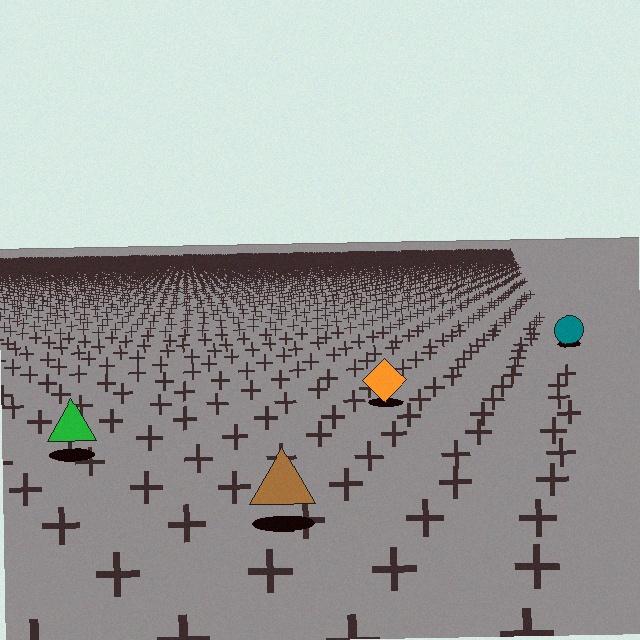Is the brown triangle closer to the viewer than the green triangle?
Yes. The brown triangle is closer — you can tell from the texture gradient: the ground texture is coarser near it.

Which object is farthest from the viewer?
The teal circle is farthest from the viewer. It appears smaller and the ground texture around it is denser.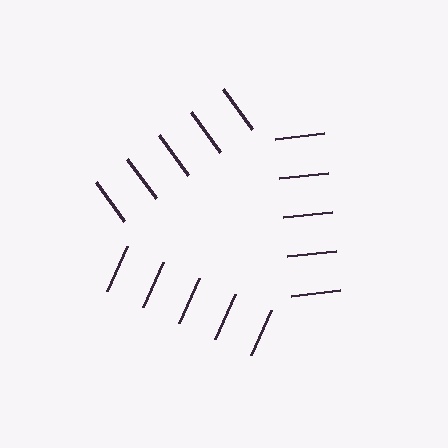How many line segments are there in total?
15 — 5 along each of the 3 edges.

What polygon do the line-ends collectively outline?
An illusory triangle — the line segments terminate on its edges but no continuous stroke is drawn.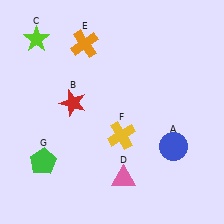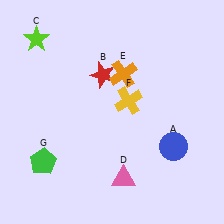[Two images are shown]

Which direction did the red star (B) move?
The red star (B) moved right.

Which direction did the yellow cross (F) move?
The yellow cross (F) moved up.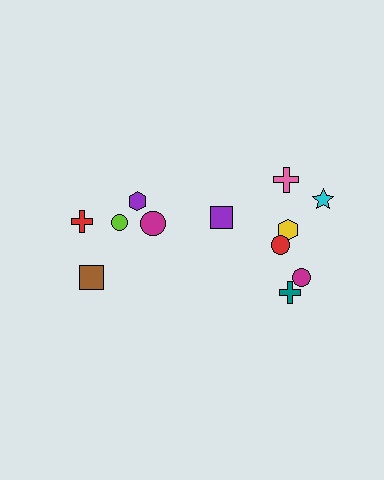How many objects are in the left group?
There are 5 objects.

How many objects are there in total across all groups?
There are 12 objects.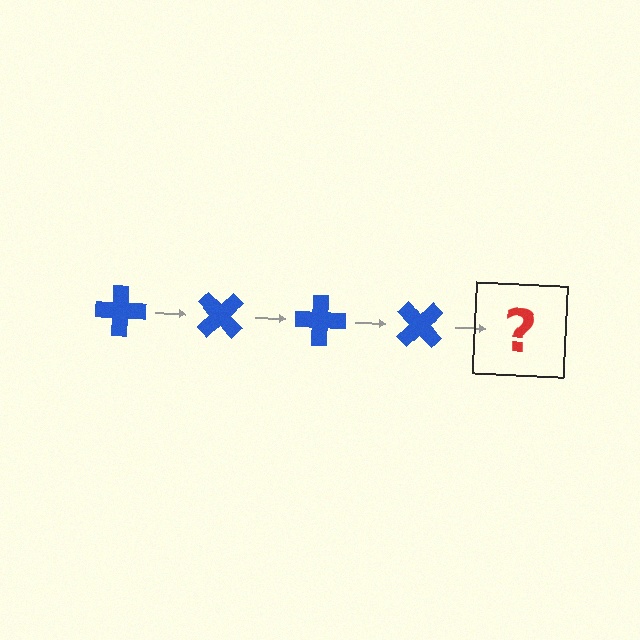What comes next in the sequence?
The next element should be a blue cross rotated 180 degrees.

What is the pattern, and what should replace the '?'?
The pattern is that the cross rotates 45 degrees each step. The '?' should be a blue cross rotated 180 degrees.